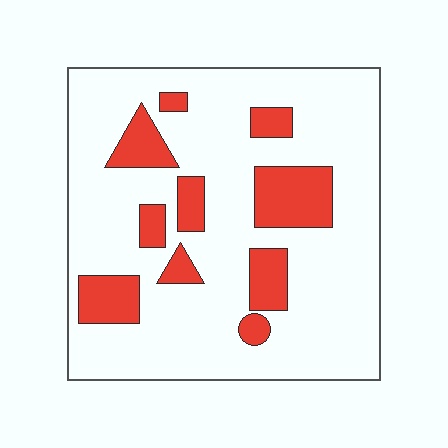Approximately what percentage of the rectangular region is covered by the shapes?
Approximately 20%.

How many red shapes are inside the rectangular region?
10.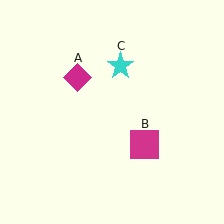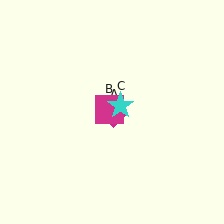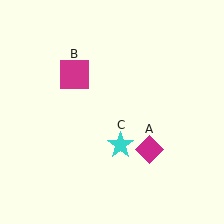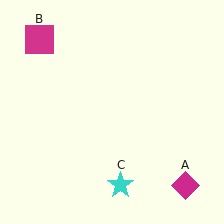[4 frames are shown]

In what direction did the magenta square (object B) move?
The magenta square (object B) moved up and to the left.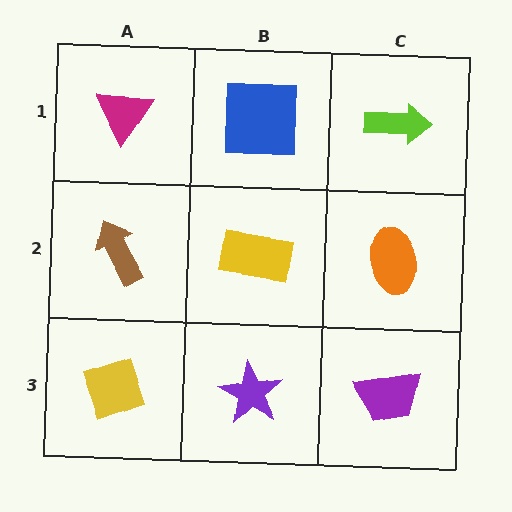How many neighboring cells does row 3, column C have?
2.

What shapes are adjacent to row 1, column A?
A brown arrow (row 2, column A), a blue square (row 1, column B).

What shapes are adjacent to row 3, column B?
A yellow rectangle (row 2, column B), a yellow diamond (row 3, column A), a purple trapezoid (row 3, column C).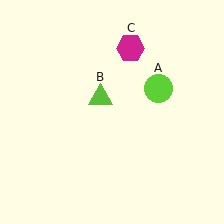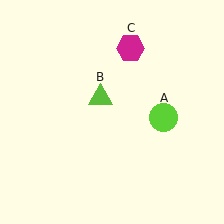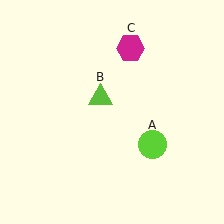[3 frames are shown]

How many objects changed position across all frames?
1 object changed position: lime circle (object A).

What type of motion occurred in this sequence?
The lime circle (object A) rotated clockwise around the center of the scene.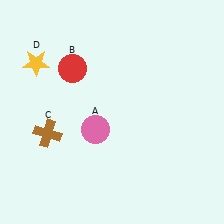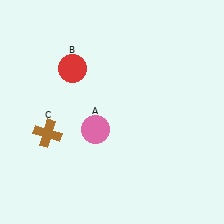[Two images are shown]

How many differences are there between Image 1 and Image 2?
There is 1 difference between the two images.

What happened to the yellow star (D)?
The yellow star (D) was removed in Image 2. It was in the top-left area of Image 1.